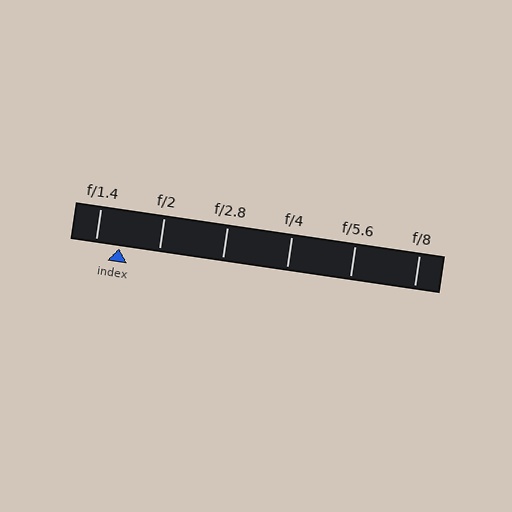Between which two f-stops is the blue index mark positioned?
The index mark is between f/1.4 and f/2.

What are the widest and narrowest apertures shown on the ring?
The widest aperture shown is f/1.4 and the narrowest is f/8.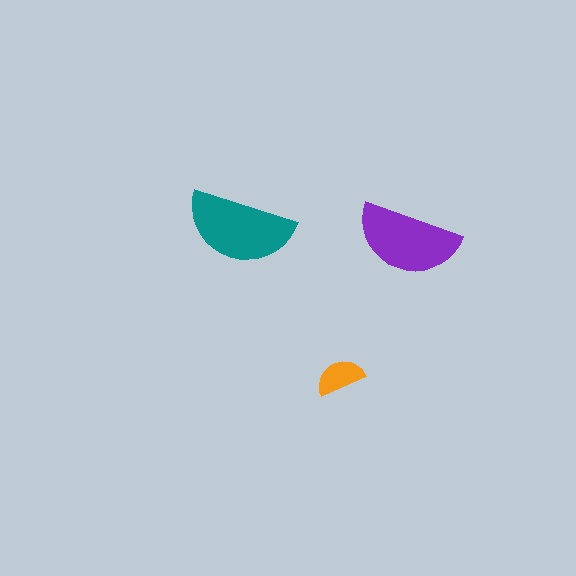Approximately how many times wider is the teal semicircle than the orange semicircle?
About 2 times wider.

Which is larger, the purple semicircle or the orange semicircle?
The purple one.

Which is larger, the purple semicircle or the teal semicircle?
The teal one.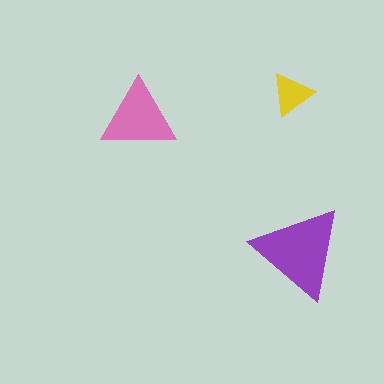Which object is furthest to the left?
The pink triangle is leftmost.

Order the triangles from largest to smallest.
the purple one, the pink one, the yellow one.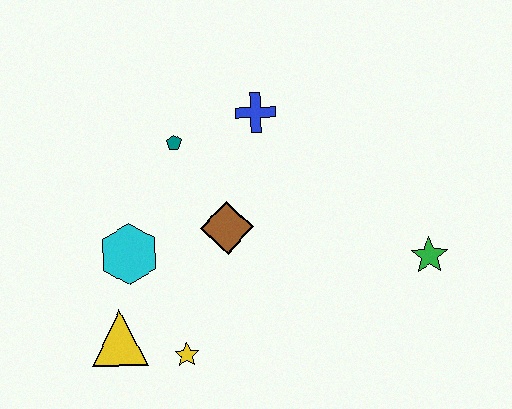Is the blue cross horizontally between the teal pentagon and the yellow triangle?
No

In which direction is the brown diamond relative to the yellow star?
The brown diamond is above the yellow star.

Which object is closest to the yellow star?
The yellow triangle is closest to the yellow star.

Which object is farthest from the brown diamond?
The green star is farthest from the brown diamond.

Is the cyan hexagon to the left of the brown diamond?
Yes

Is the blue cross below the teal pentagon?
No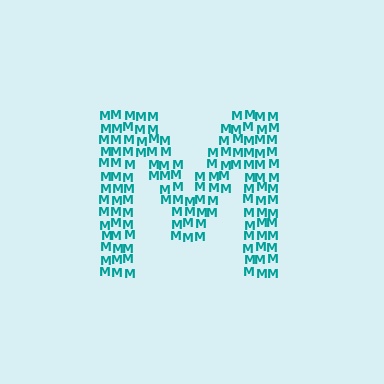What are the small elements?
The small elements are letter M's.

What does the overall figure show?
The overall figure shows the letter M.